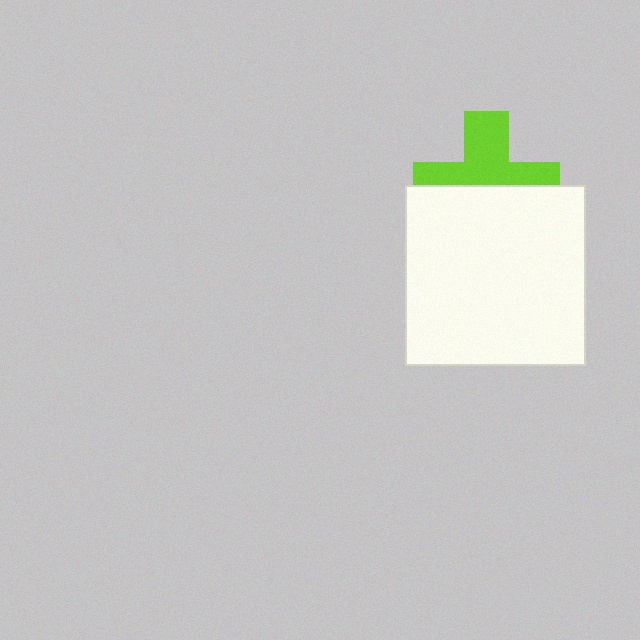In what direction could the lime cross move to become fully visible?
The lime cross could move up. That would shift it out from behind the white square entirely.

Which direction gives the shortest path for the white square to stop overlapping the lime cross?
Moving down gives the shortest separation.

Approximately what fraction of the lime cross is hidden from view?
Roughly 49% of the lime cross is hidden behind the white square.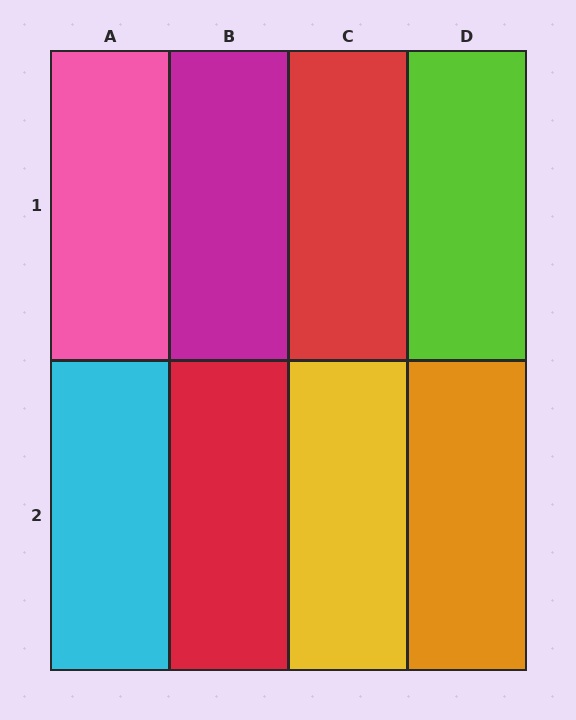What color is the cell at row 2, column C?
Yellow.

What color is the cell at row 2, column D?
Orange.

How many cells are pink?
1 cell is pink.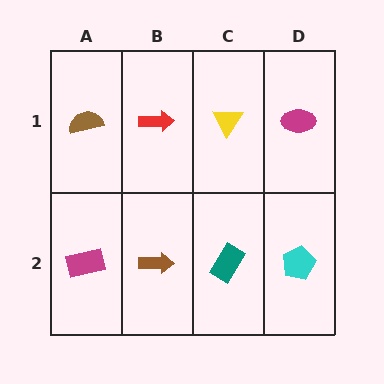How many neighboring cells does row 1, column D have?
2.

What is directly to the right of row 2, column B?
A teal rectangle.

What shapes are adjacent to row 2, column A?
A brown semicircle (row 1, column A), a brown arrow (row 2, column B).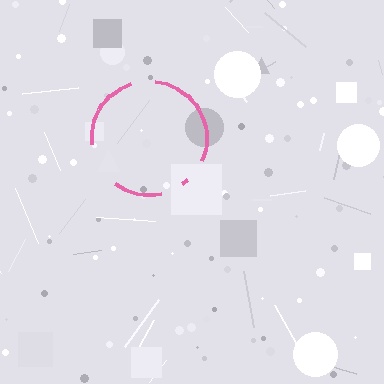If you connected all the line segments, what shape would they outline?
They would outline a circle.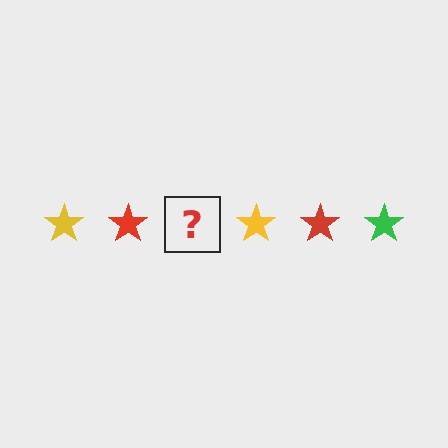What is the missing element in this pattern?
The missing element is a green star.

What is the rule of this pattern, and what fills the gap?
The rule is that the pattern cycles through yellow, red, green stars. The gap should be filled with a green star.